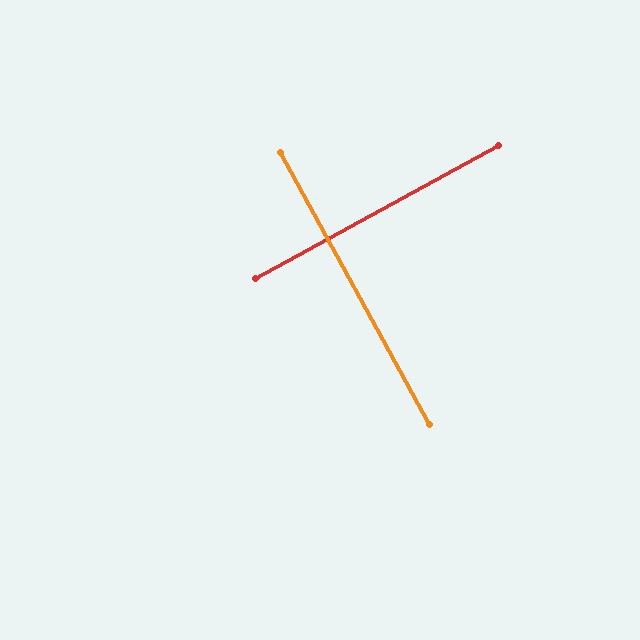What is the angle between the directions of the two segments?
Approximately 90 degrees.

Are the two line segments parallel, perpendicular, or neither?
Perpendicular — they meet at approximately 90°.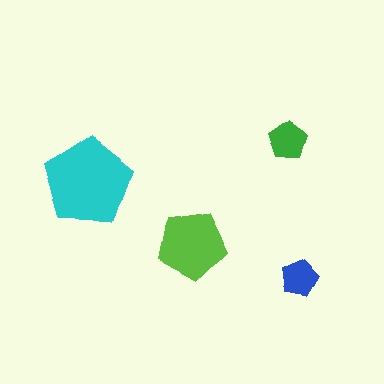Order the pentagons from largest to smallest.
the cyan one, the lime one, the green one, the blue one.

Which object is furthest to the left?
The cyan pentagon is leftmost.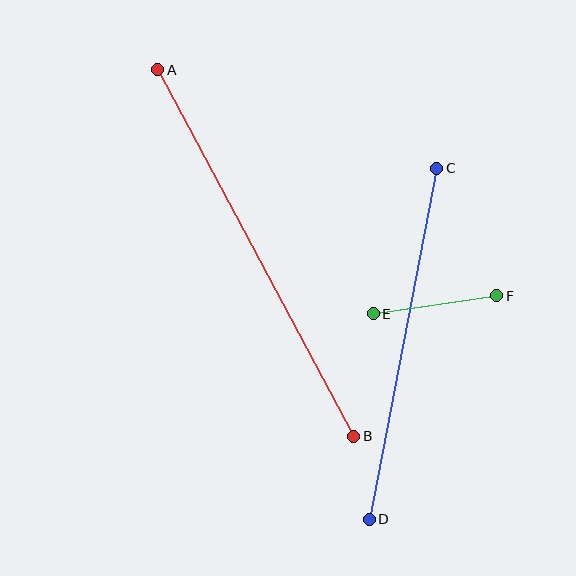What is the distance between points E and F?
The distance is approximately 125 pixels.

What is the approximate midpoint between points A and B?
The midpoint is at approximately (256, 253) pixels.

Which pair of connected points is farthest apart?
Points A and B are farthest apart.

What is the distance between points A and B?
The distance is approximately 416 pixels.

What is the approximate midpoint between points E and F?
The midpoint is at approximately (435, 305) pixels.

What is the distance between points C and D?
The distance is approximately 357 pixels.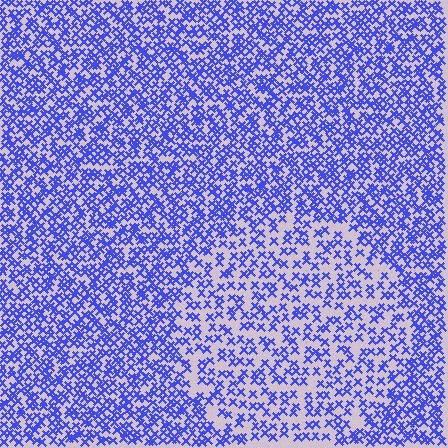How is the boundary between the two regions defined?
The boundary is defined by a change in element density (approximately 1.8x ratio). All elements are the same color, size, and shape.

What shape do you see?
I see a circle.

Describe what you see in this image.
The image contains small blue elements arranged at two different densities. A circle-shaped region is visible where the elements are less densely packed than the surrounding area.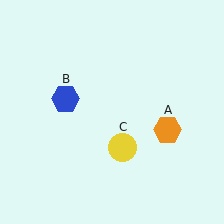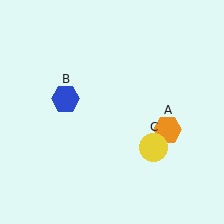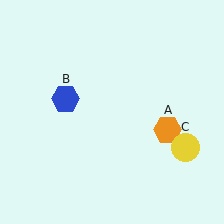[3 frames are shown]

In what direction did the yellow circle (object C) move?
The yellow circle (object C) moved right.